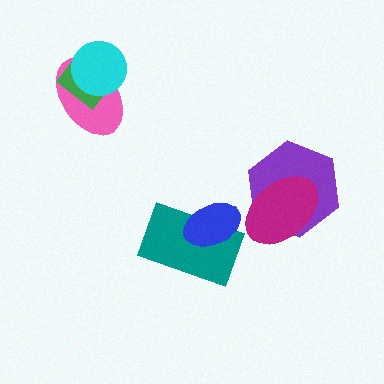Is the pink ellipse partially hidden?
Yes, it is partially covered by another shape.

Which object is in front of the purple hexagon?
The magenta ellipse is in front of the purple hexagon.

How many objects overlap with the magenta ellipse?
1 object overlaps with the magenta ellipse.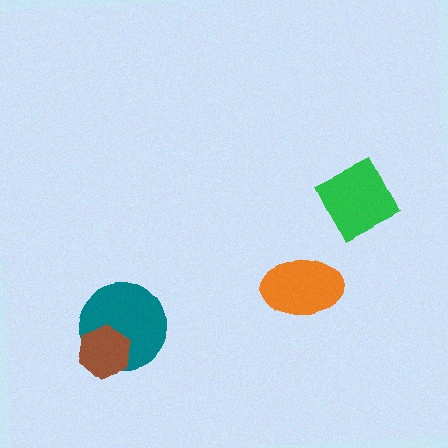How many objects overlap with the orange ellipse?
0 objects overlap with the orange ellipse.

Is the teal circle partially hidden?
Yes, it is partially covered by another shape.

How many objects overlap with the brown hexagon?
1 object overlaps with the brown hexagon.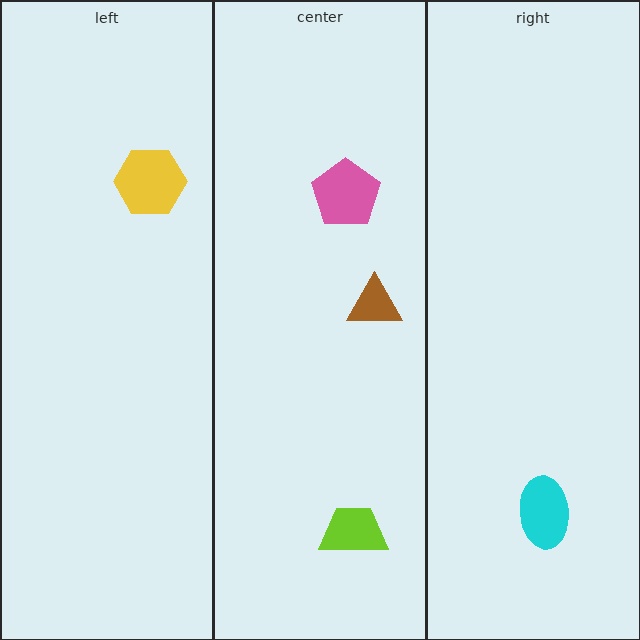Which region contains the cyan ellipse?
The right region.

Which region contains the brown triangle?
The center region.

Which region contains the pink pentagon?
The center region.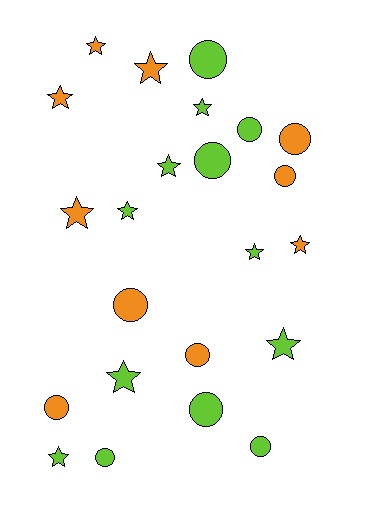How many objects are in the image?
There are 23 objects.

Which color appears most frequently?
Lime, with 13 objects.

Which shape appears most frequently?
Star, with 12 objects.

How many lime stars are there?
There are 7 lime stars.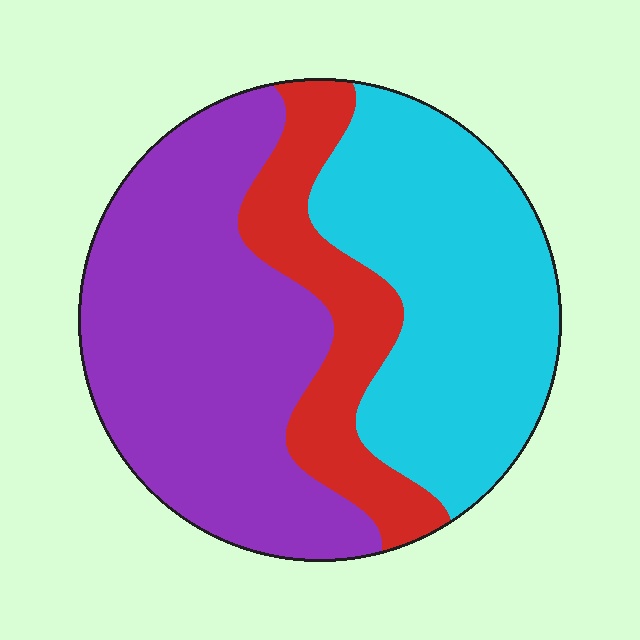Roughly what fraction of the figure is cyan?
Cyan covers 37% of the figure.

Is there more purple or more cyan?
Purple.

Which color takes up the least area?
Red, at roughly 20%.